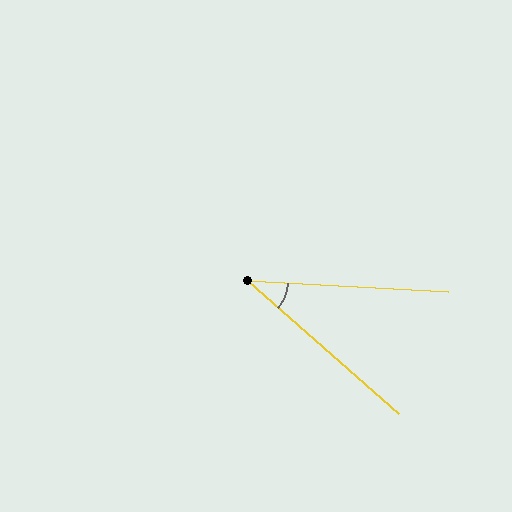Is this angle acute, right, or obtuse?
It is acute.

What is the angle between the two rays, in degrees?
Approximately 38 degrees.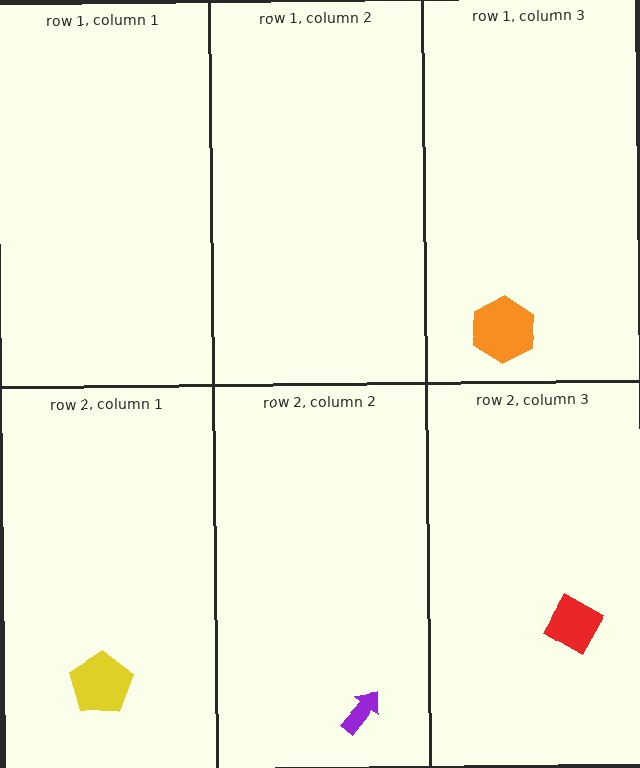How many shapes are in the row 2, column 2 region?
1.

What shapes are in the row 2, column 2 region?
The purple arrow.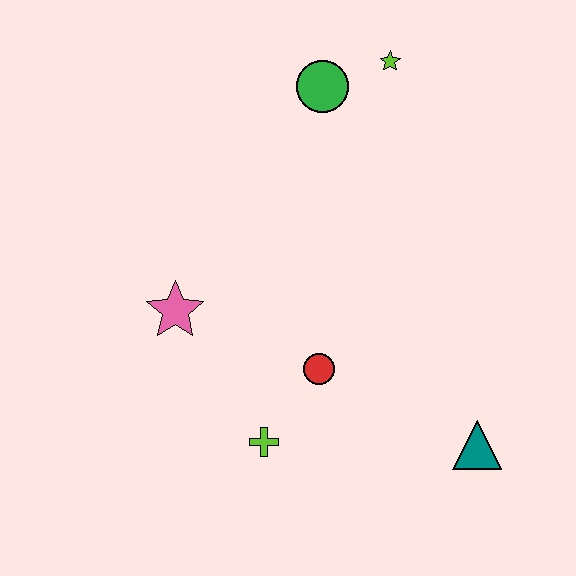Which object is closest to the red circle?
The lime cross is closest to the red circle.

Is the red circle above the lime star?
No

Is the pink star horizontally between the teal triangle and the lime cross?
No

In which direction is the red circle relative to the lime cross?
The red circle is above the lime cross.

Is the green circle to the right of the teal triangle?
No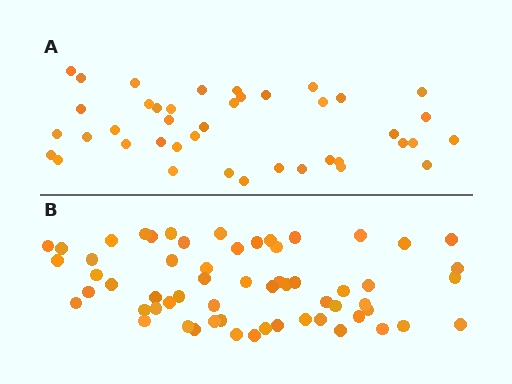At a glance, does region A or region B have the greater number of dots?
Region B (the bottom region) has more dots.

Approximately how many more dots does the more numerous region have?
Region B has approximately 20 more dots than region A.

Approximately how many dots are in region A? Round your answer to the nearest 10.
About 40 dots. (The exact count is 41, which rounds to 40.)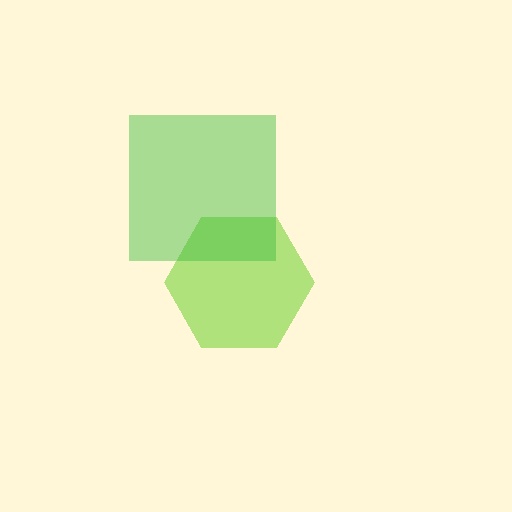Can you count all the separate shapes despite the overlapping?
Yes, there are 2 separate shapes.